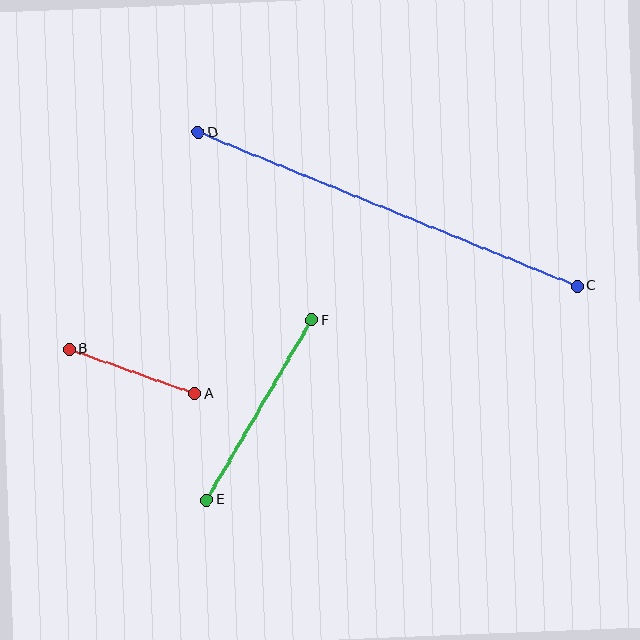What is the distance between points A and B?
The distance is approximately 133 pixels.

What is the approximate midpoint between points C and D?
The midpoint is at approximately (388, 209) pixels.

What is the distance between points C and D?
The distance is approximately 409 pixels.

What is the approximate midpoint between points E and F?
The midpoint is at approximately (259, 410) pixels.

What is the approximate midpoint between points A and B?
The midpoint is at approximately (132, 372) pixels.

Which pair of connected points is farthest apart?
Points C and D are farthest apart.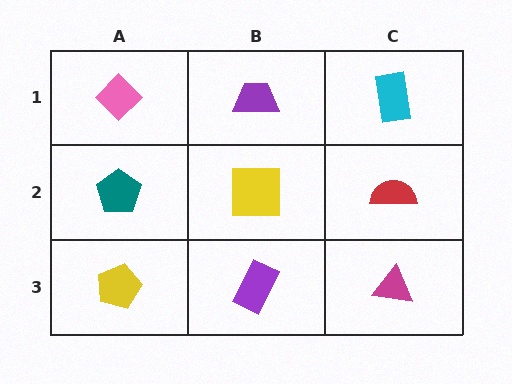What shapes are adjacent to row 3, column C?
A red semicircle (row 2, column C), a purple rectangle (row 3, column B).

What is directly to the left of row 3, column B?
A yellow pentagon.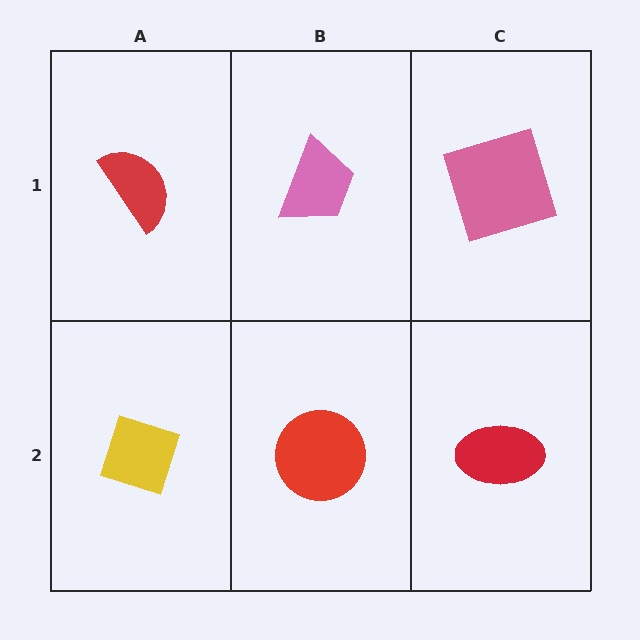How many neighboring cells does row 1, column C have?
2.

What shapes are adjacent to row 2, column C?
A pink square (row 1, column C), a red circle (row 2, column B).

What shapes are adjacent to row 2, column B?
A pink trapezoid (row 1, column B), a yellow diamond (row 2, column A), a red ellipse (row 2, column C).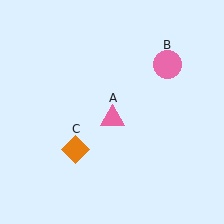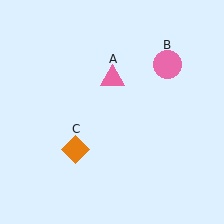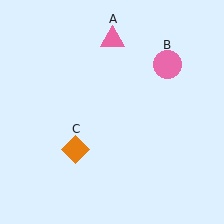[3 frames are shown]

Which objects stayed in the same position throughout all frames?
Pink circle (object B) and orange diamond (object C) remained stationary.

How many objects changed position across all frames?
1 object changed position: pink triangle (object A).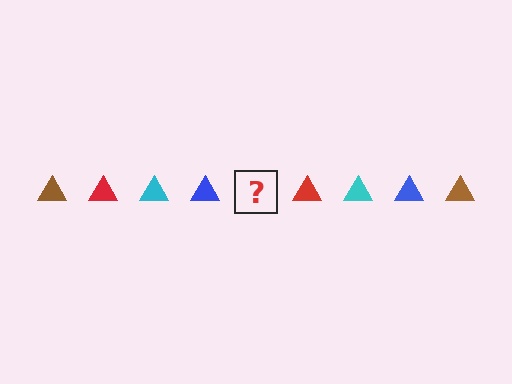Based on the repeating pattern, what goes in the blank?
The blank should be a brown triangle.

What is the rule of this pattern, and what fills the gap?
The rule is that the pattern cycles through brown, red, cyan, blue triangles. The gap should be filled with a brown triangle.